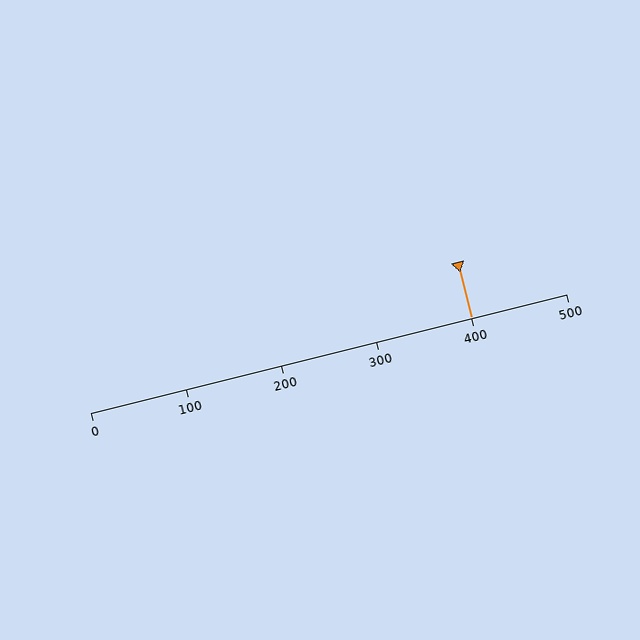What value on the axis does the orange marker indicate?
The marker indicates approximately 400.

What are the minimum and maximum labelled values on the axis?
The axis runs from 0 to 500.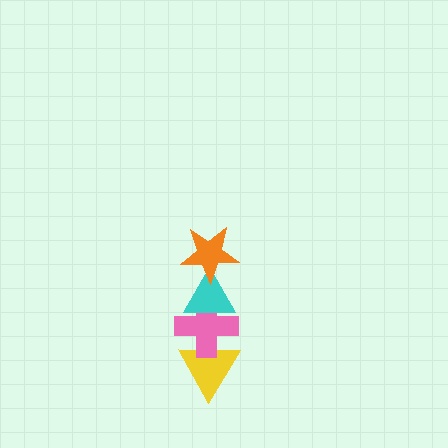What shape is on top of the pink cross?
The cyan triangle is on top of the pink cross.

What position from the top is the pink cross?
The pink cross is 3rd from the top.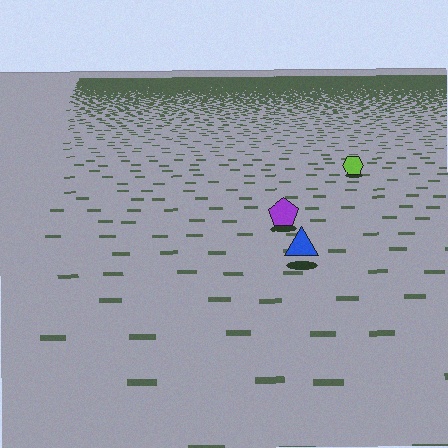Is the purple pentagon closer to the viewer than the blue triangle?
No. The blue triangle is closer — you can tell from the texture gradient: the ground texture is coarser near it.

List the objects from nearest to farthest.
From nearest to farthest: the blue triangle, the purple pentagon, the lime hexagon.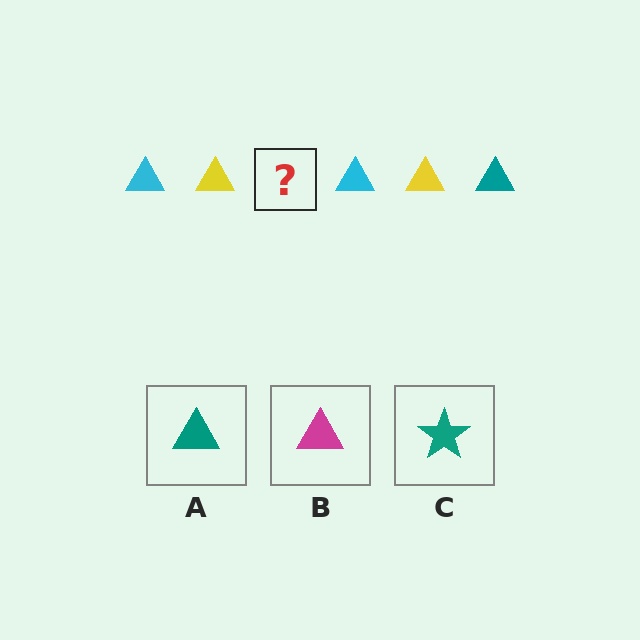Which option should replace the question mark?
Option A.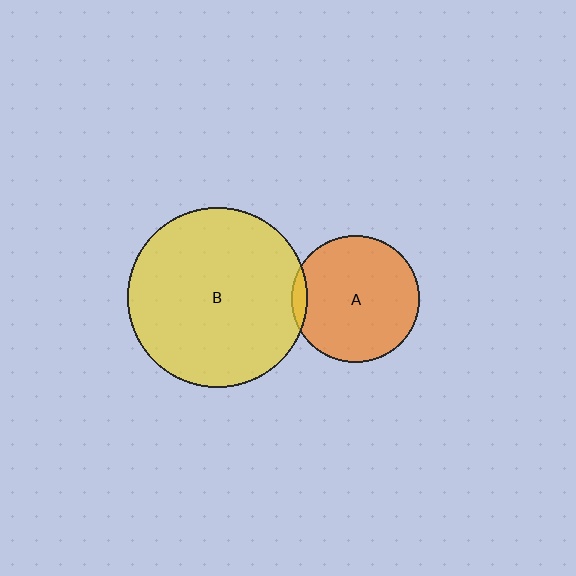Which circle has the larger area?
Circle B (yellow).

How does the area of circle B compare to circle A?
Approximately 2.0 times.